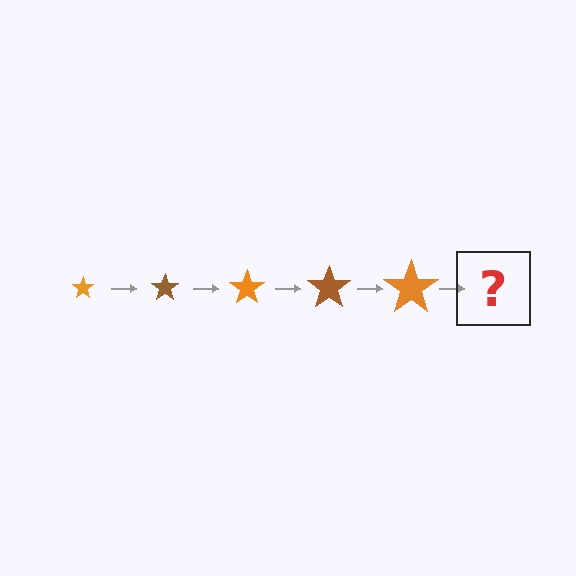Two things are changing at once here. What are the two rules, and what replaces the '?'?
The two rules are that the star grows larger each step and the color cycles through orange and brown. The '?' should be a brown star, larger than the previous one.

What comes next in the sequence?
The next element should be a brown star, larger than the previous one.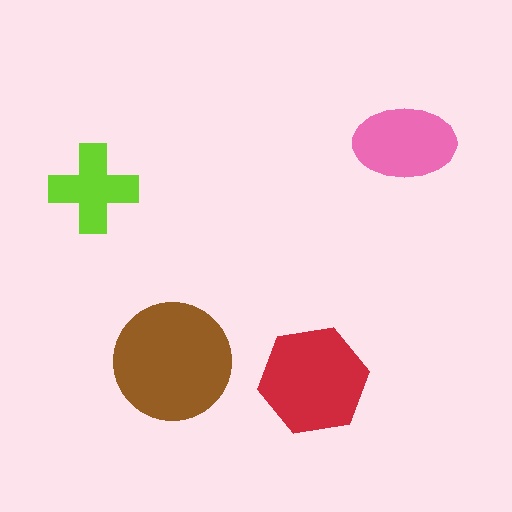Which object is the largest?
The brown circle.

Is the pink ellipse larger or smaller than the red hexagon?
Smaller.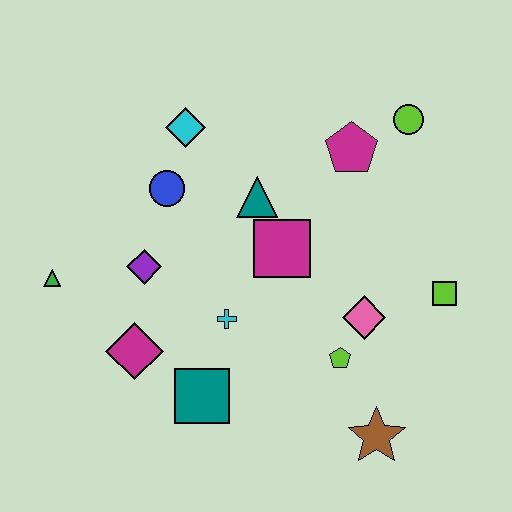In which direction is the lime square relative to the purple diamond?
The lime square is to the right of the purple diamond.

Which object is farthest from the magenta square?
The green triangle is farthest from the magenta square.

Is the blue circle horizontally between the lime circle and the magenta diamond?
Yes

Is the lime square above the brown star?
Yes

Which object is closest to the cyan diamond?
The blue circle is closest to the cyan diamond.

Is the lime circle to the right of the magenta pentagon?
Yes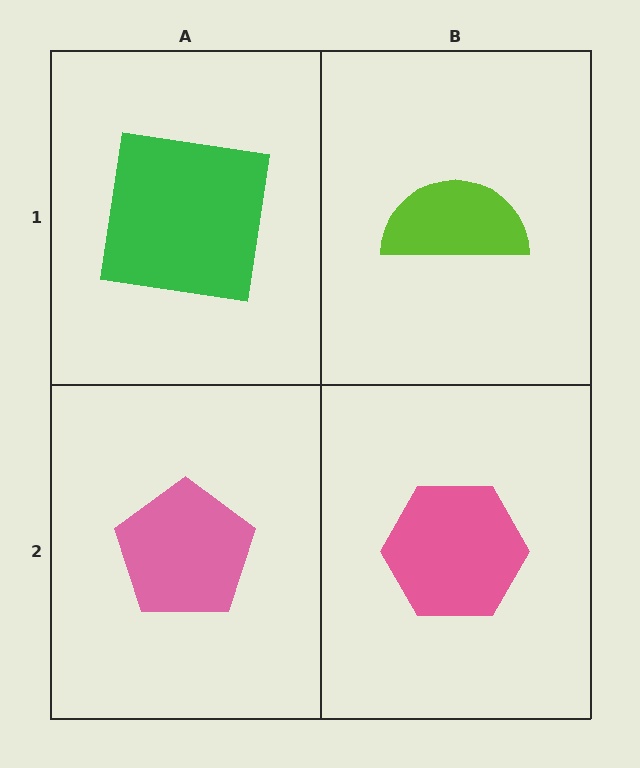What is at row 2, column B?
A pink hexagon.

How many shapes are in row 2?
2 shapes.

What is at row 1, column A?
A green square.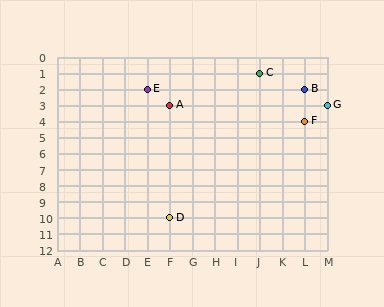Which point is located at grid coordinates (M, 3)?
Point G is at (M, 3).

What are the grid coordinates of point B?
Point B is at grid coordinates (L, 2).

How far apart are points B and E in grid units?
Points B and E are 7 columns apart.